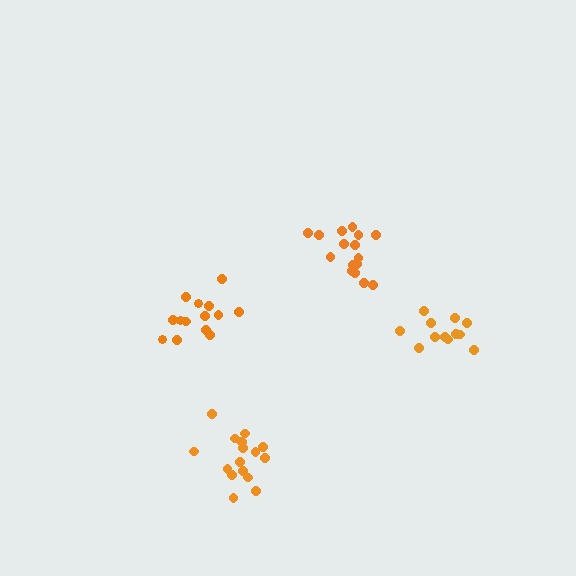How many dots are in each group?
Group 1: 12 dots, Group 2: 14 dots, Group 3: 16 dots, Group 4: 16 dots (58 total).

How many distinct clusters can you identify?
There are 4 distinct clusters.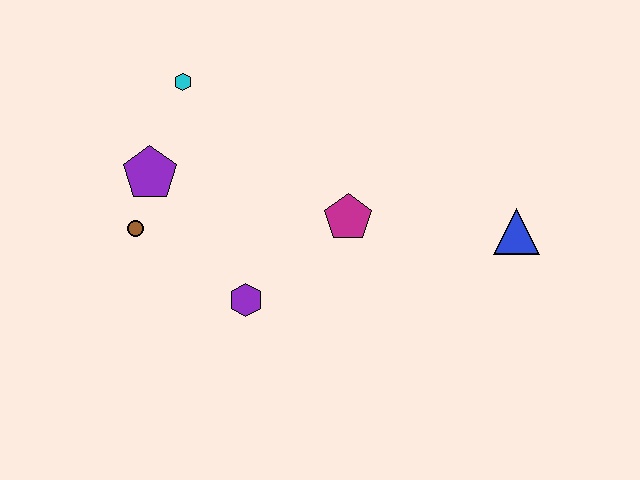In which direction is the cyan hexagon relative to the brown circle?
The cyan hexagon is above the brown circle.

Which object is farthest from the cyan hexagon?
The blue triangle is farthest from the cyan hexagon.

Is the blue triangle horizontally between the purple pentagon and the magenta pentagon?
No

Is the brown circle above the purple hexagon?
Yes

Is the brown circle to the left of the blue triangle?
Yes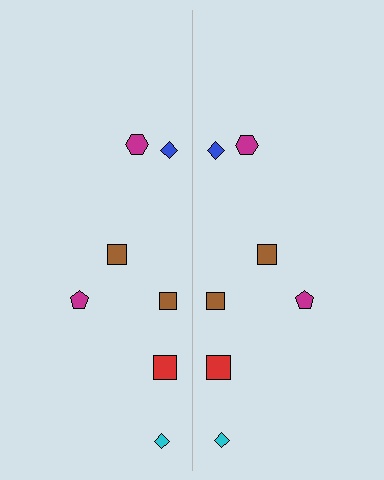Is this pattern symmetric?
Yes, this pattern has bilateral (reflection) symmetry.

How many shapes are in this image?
There are 14 shapes in this image.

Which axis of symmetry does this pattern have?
The pattern has a vertical axis of symmetry running through the center of the image.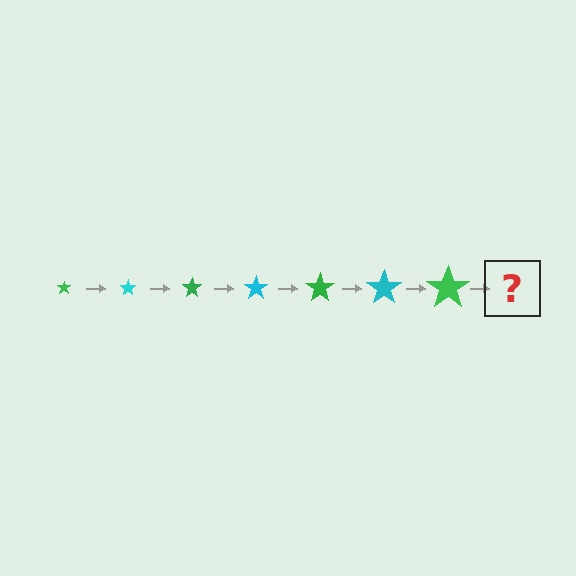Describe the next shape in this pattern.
It should be a cyan star, larger than the previous one.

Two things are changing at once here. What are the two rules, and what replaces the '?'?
The two rules are that the star grows larger each step and the color cycles through green and cyan. The '?' should be a cyan star, larger than the previous one.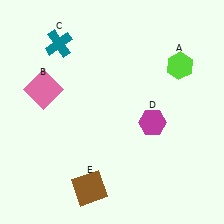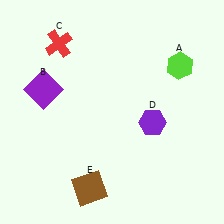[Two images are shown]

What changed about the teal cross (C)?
In Image 1, C is teal. In Image 2, it changed to red.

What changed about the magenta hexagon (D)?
In Image 1, D is magenta. In Image 2, it changed to purple.